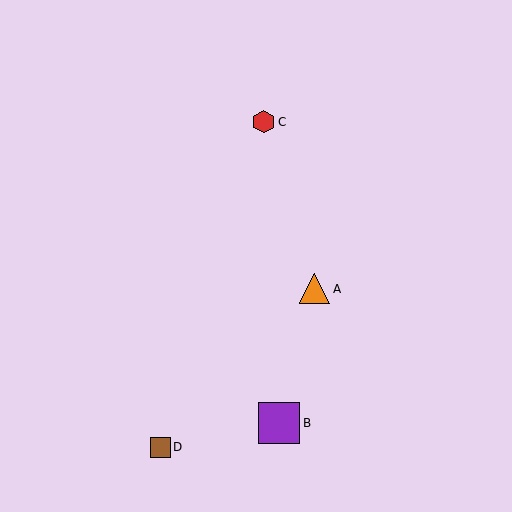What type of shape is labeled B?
Shape B is a purple square.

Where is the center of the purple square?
The center of the purple square is at (279, 423).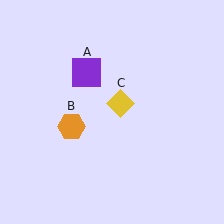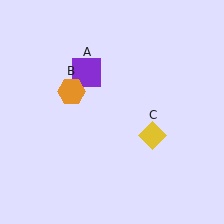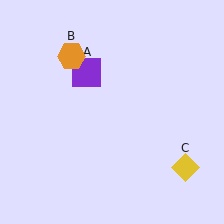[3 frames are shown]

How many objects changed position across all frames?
2 objects changed position: orange hexagon (object B), yellow diamond (object C).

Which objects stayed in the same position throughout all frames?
Purple square (object A) remained stationary.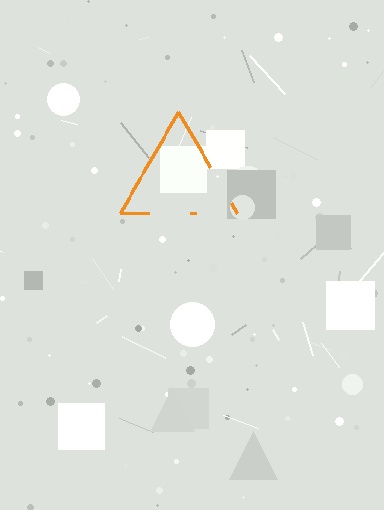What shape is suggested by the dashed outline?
The dashed outline suggests a triangle.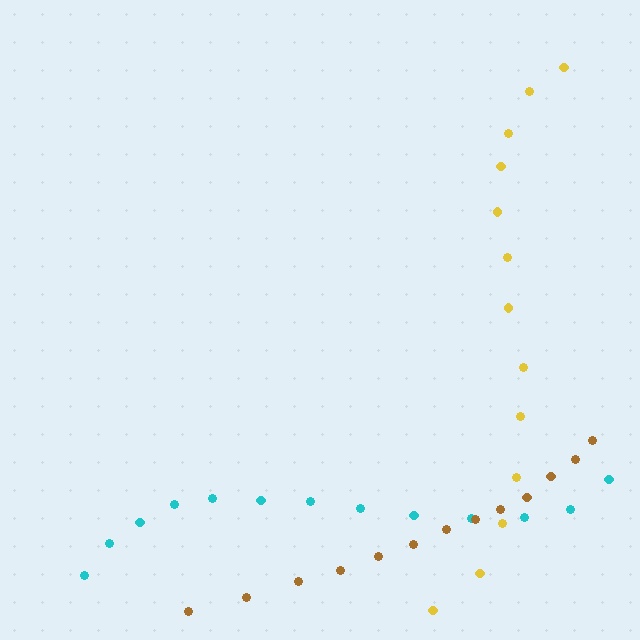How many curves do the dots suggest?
There are 3 distinct paths.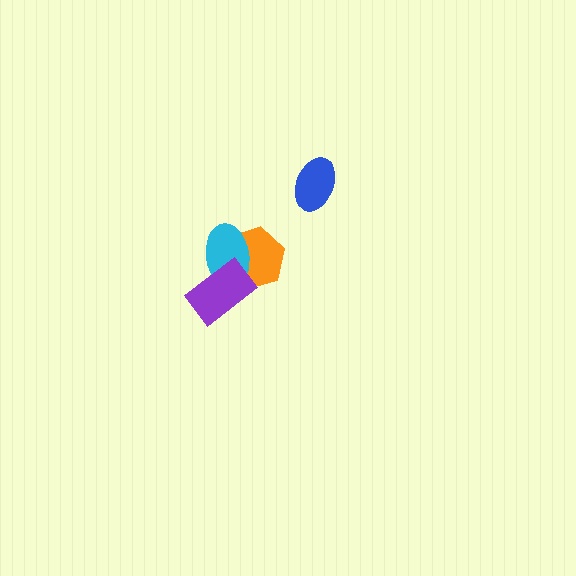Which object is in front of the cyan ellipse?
The purple rectangle is in front of the cyan ellipse.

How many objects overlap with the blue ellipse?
0 objects overlap with the blue ellipse.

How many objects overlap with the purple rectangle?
2 objects overlap with the purple rectangle.